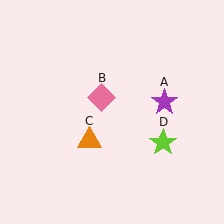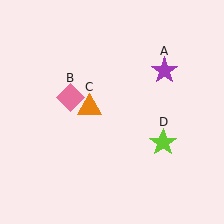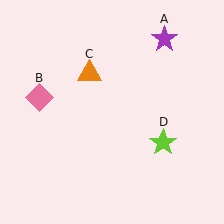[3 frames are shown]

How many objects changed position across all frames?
3 objects changed position: purple star (object A), pink diamond (object B), orange triangle (object C).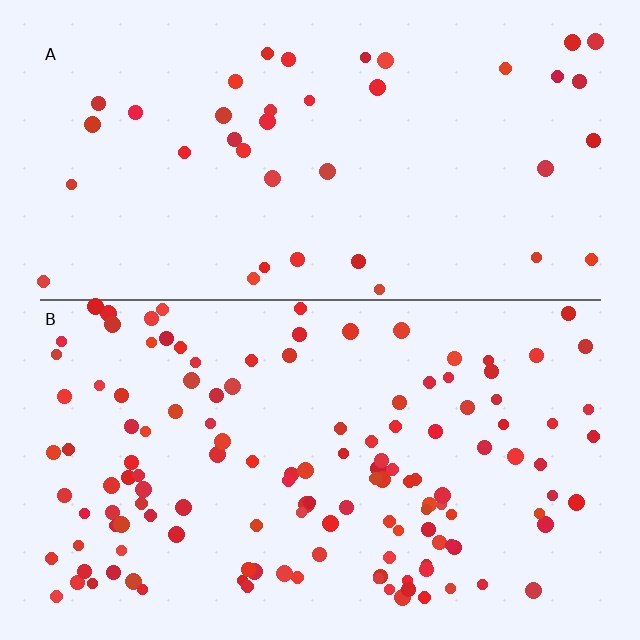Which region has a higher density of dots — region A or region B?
B (the bottom).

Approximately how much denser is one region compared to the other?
Approximately 3.3× — region B over region A.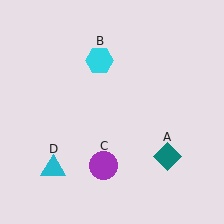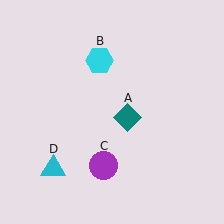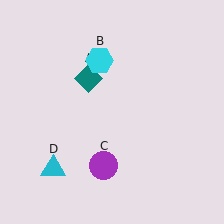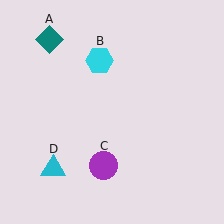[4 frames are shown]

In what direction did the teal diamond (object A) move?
The teal diamond (object A) moved up and to the left.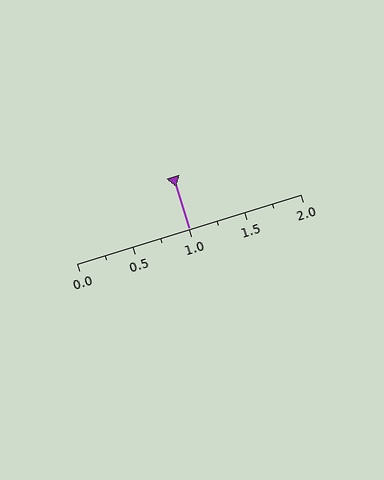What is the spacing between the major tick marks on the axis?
The major ticks are spaced 0.5 apart.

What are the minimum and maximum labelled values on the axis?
The axis runs from 0.0 to 2.0.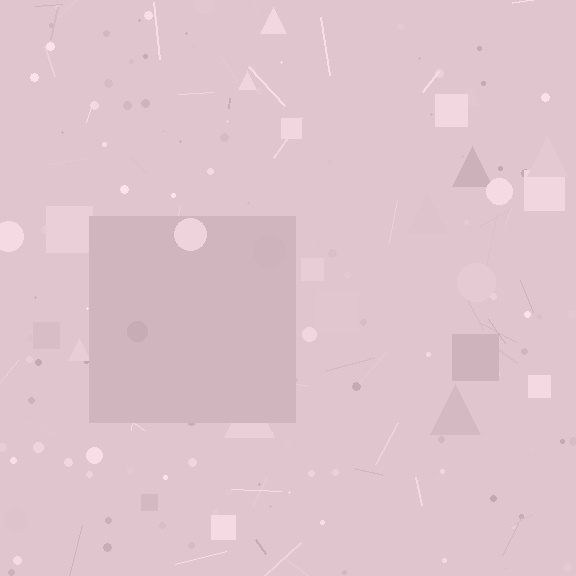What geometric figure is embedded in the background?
A square is embedded in the background.